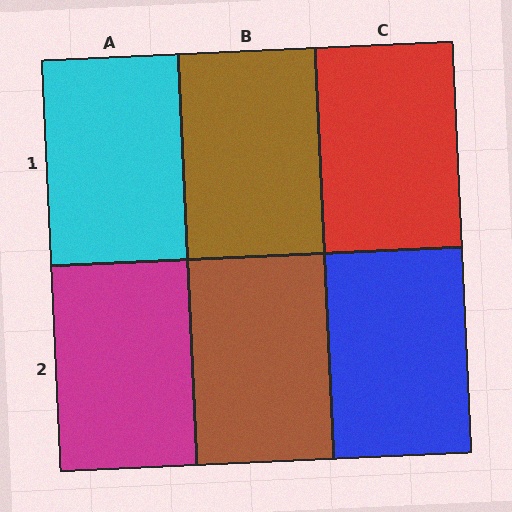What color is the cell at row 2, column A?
Magenta.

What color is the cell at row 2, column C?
Blue.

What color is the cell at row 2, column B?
Brown.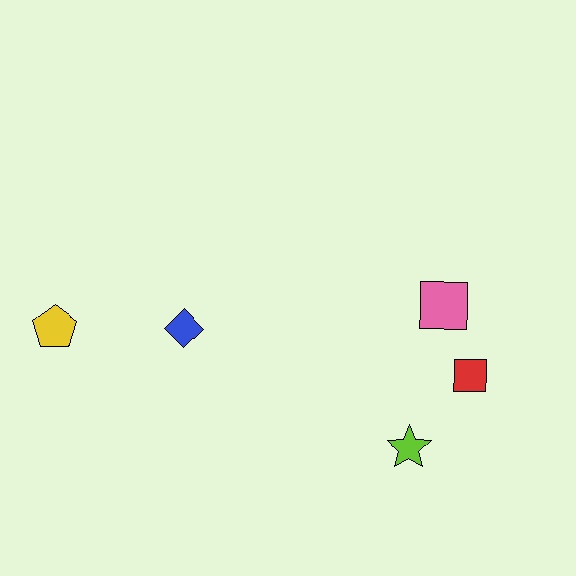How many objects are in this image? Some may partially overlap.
There are 5 objects.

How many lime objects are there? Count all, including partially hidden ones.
There is 1 lime object.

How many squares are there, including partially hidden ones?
There are 2 squares.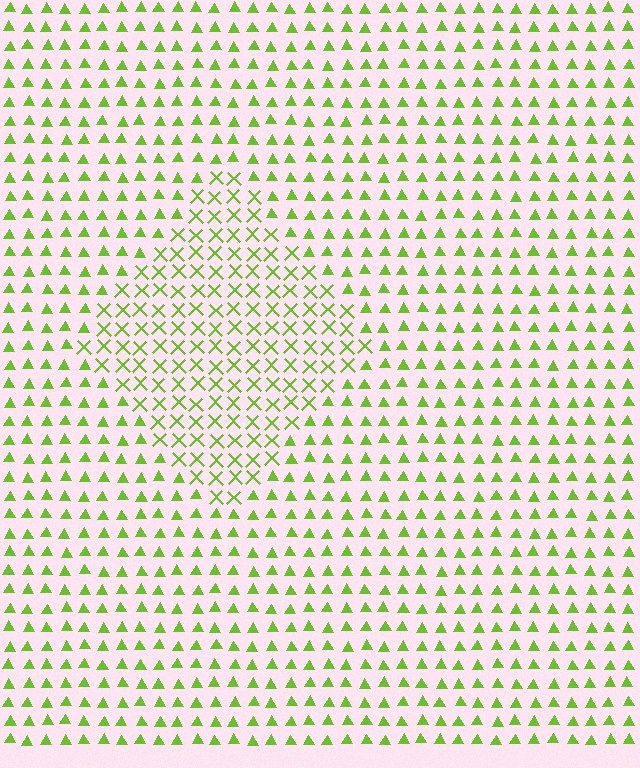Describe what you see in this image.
The image is filled with small lime elements arranged in a uniform grid. A diamond-shaped region contains X marks, while the surrounding area contains triangles. The boundary is defined purely by the change in element shape.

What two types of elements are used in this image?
The image uses X marks inside the diamond region and triangles outside it.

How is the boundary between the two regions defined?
The boundary is defined by a change in element shape: X marks inside vs. triangles outside. All elements share the same color and spacing.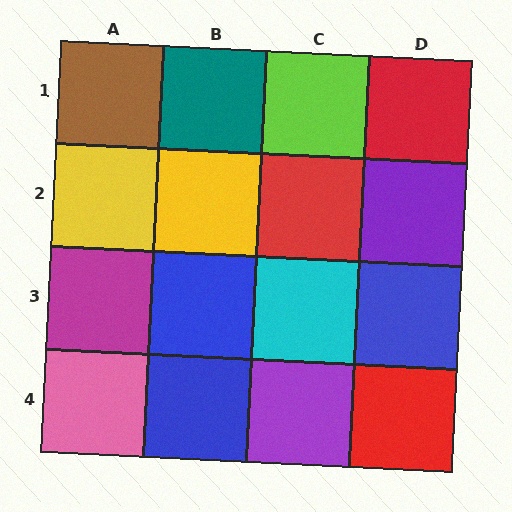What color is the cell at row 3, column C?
Cyan.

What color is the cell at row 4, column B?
Blue.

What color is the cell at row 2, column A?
Yellow.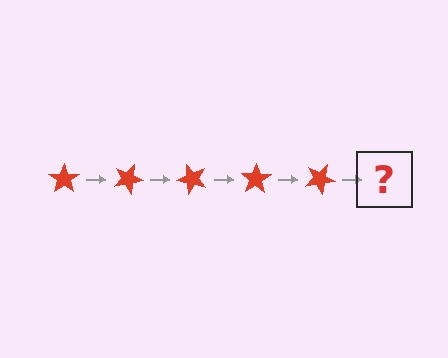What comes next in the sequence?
The next element should be a red star rotated 125 degrees.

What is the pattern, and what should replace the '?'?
The pattern is that the star rotates 25 degrees each step. The '?' should be a red star rotated 125 degrees.